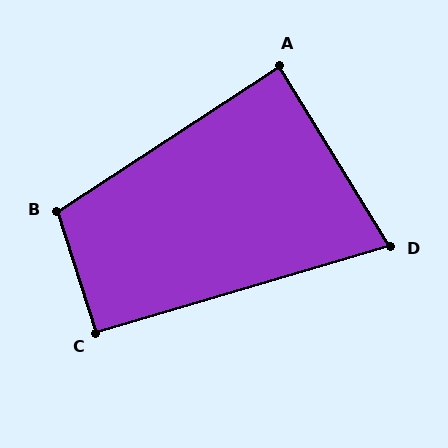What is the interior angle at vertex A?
Approximately 88 degrees (approximately right).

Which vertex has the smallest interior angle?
D, at approximately 75 degrees.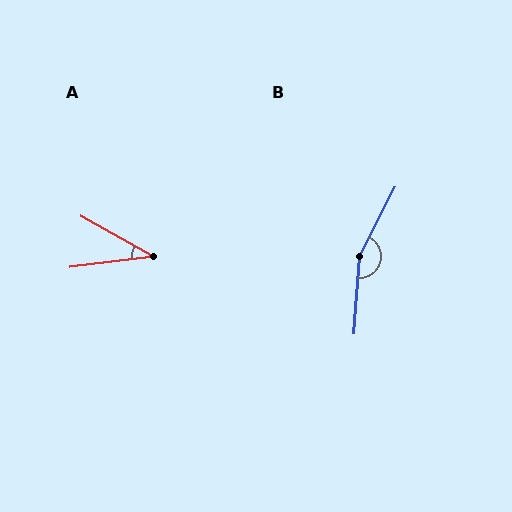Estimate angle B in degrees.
Approximately 157 degrees.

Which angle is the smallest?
A, at approximately 36 degrees.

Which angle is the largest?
B, at approximately 157 degrees.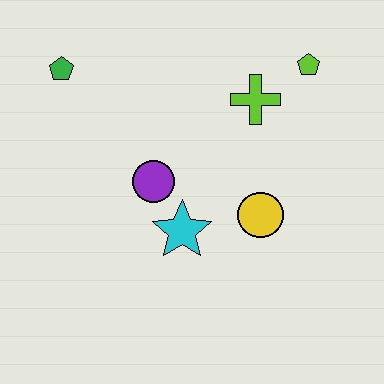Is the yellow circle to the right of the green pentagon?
Yes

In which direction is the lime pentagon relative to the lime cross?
The lime pentagon is to the right of the lime cross.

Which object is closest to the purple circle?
The cyan star is closest to the purple circle.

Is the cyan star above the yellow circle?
No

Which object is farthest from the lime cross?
The green pentagon is farthest from the lime cross.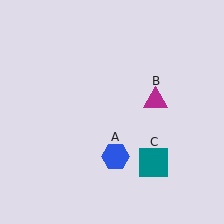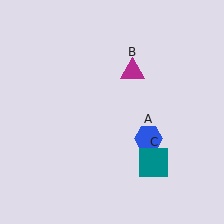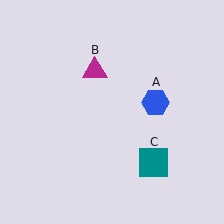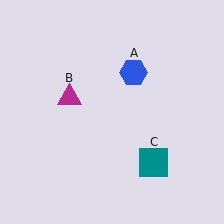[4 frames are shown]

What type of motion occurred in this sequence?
The blue hexagon (object A), magenta triangle (object B) rotated counterclockwise around the center of the scene.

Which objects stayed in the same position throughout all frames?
Teal square (object C) remained stationary.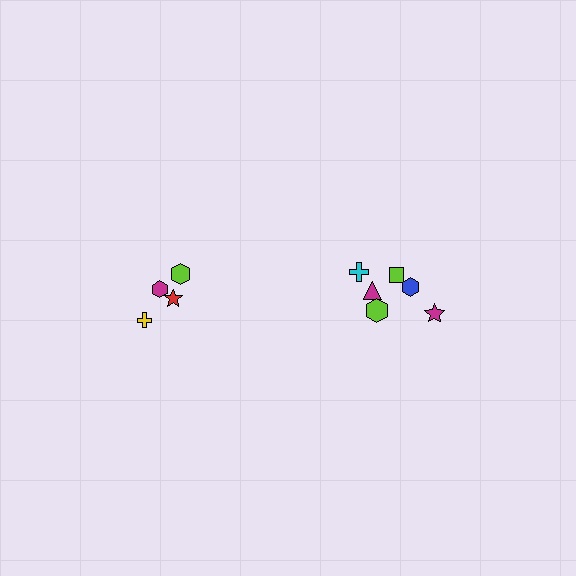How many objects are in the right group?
There are 6 objects.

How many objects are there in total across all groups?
There are 10 objects.